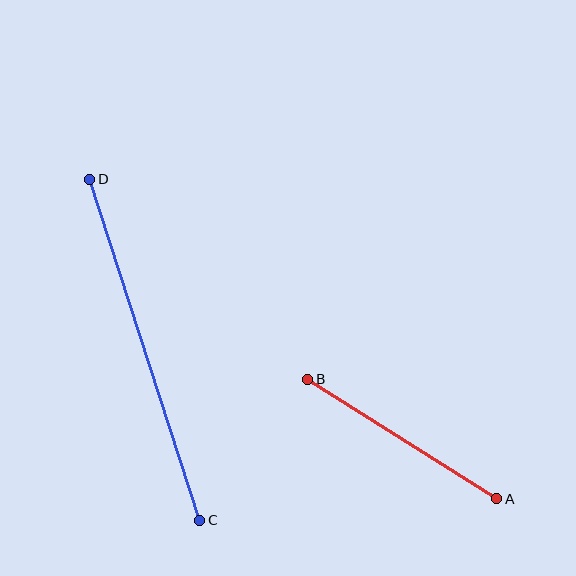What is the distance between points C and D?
The distance is approximately 359 pixels.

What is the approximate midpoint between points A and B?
The midpoint is at approximately (402, 439) pixels.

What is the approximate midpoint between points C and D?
The midpoint is at approximately (145, 350) pixels.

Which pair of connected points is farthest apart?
Points C and D are farthest apart.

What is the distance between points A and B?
The distance is approximately 224 pixels.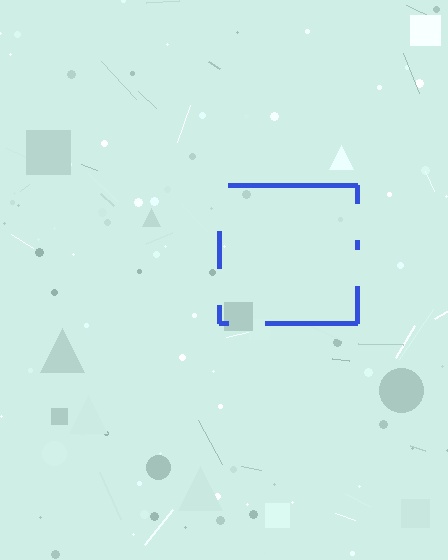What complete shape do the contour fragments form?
The contour fragments form a square.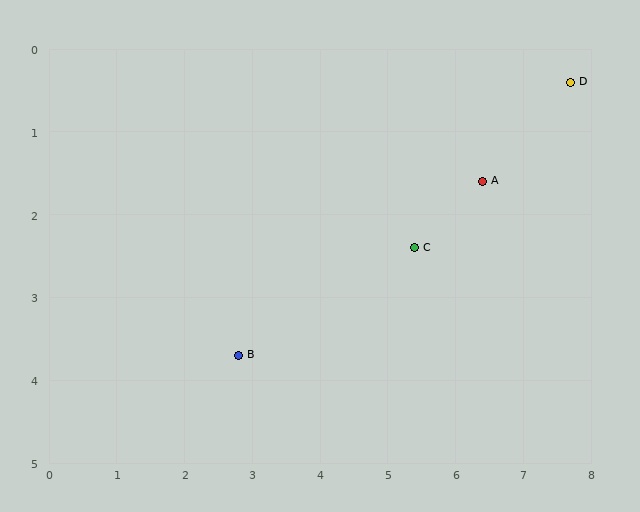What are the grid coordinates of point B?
Point B is at approximately (2.8, 3.7).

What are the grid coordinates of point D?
Point D is at approximately (7.7, 0.4).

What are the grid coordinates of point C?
Point C is at approximately (5.4, 2.4).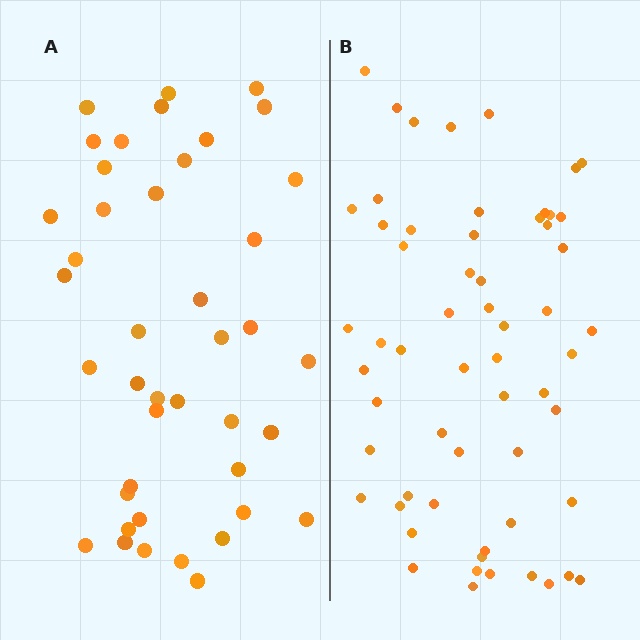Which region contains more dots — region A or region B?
Region B (the right region) has more dots.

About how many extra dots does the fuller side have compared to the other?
Region B has approximately 15 more dots than region A.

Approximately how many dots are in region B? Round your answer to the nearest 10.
About 60 dots. (The exact count is 59, which rounds to 60.)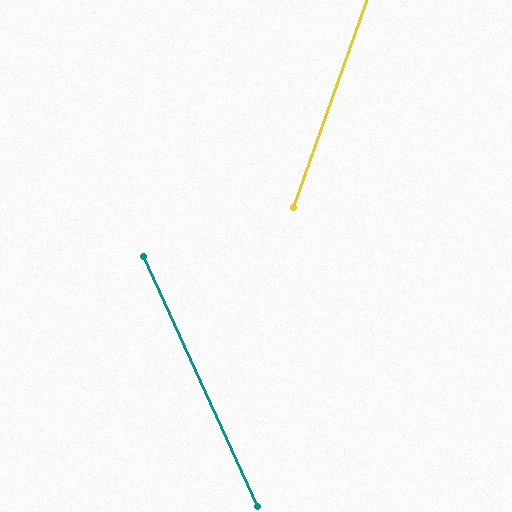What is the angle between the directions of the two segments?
Approximately 44 degrees.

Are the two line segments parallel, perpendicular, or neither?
Neither parallel nor perpendicular — they differ by about 44°.